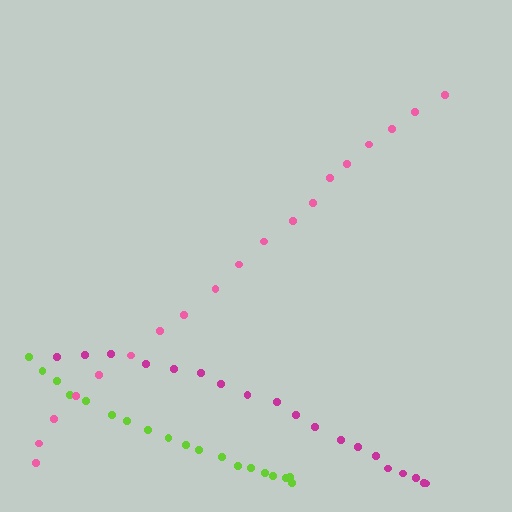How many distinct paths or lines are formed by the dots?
There are 3 distinct paths.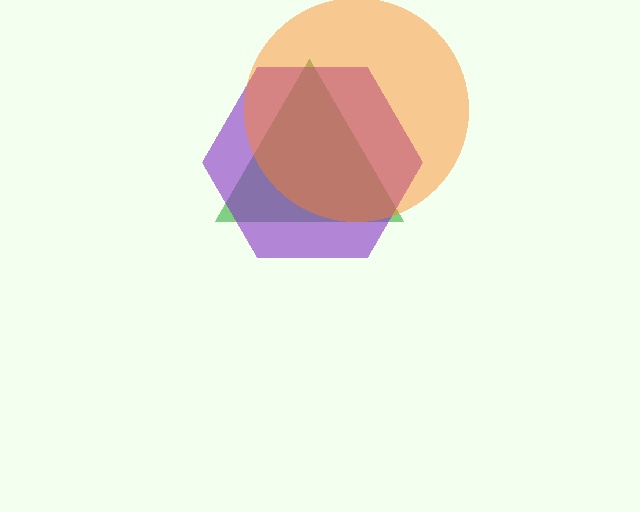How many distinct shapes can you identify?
There are 3 distinct shapes: a green triangle, a purple hexagon, an orange circle.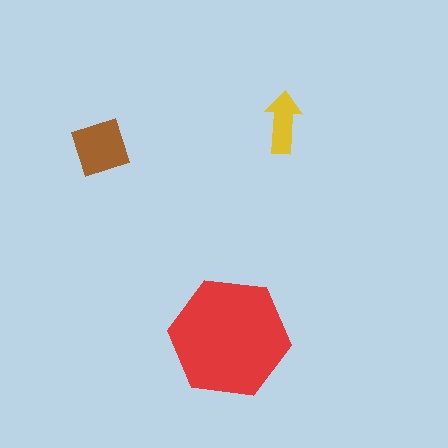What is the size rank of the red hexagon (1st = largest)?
1st.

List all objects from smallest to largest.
The yellow arrow, the brown diamond, the red hexagon.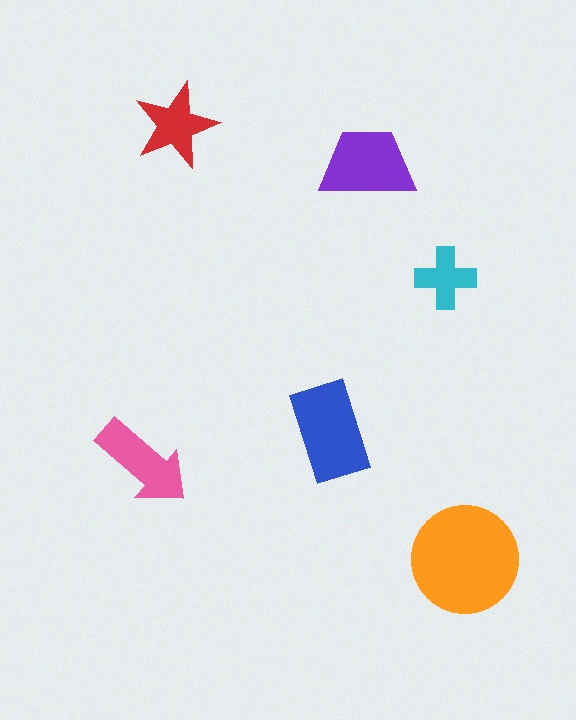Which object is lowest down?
The orange circle is bottommost.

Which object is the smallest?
The cyan cross.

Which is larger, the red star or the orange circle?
The orange circle.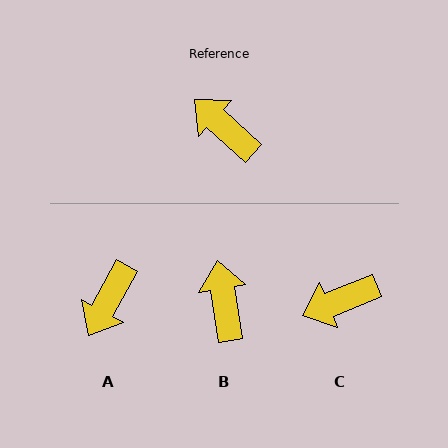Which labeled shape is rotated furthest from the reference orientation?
A, about 104 degrees away.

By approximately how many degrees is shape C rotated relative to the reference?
Approximately 64 degrees counter-clockwise.